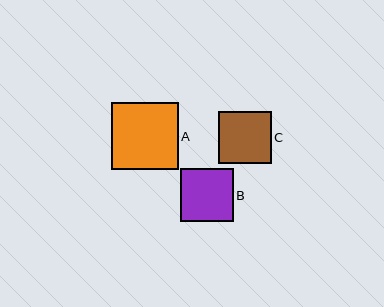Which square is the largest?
Square A is the largest with a size of approximately 67 pixels.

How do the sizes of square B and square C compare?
Square B and square C are approximately the same size.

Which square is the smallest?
Square C is the smallest with a size of approximately 52 pixels.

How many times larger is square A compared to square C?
Square A is approximately 1.3 times the size of square C.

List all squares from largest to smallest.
From largest to smallest: A, B, C.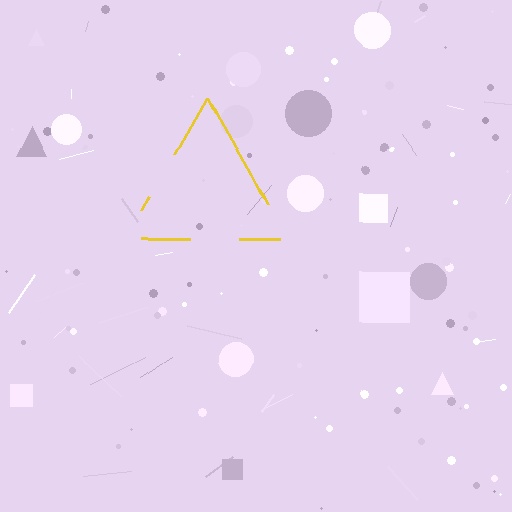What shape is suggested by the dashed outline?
The dashed outline suggests a triangle.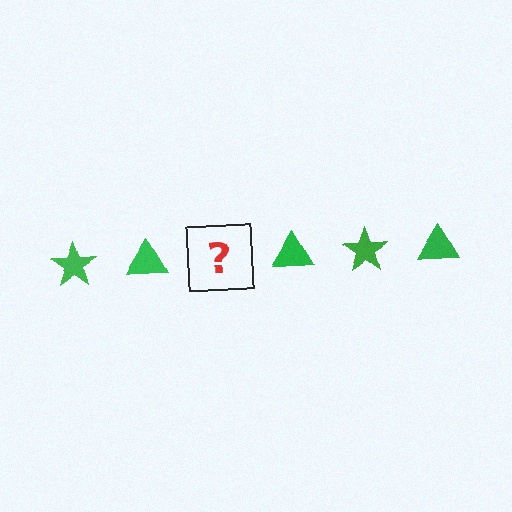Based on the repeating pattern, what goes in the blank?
The blank should be a green star.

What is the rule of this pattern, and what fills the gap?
The rule is that the pattern cycles through star, triangle shapes in green. The gap should be filled with a green star.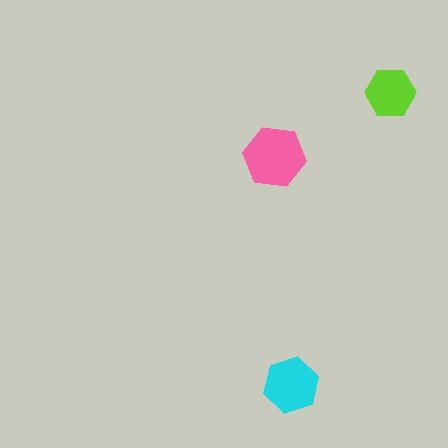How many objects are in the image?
There are 3 objects in the image.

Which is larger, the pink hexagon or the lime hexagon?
The pink one.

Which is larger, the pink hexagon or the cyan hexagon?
The pink one.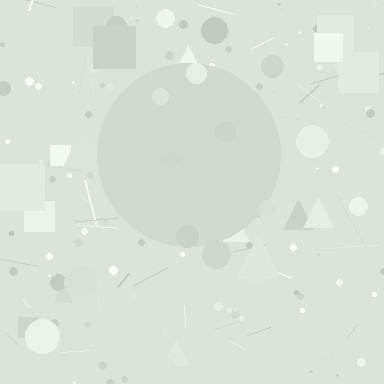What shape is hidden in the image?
A circle is hidden in the image.